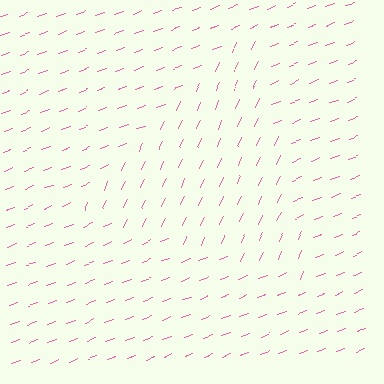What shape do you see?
I see a triangle.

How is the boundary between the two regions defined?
The boundary is defined purely by a change in line orientation (approximately 45 degrees difference). All lines are the same color and thickness.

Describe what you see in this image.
The image is filled with small pink line segments. A triangle region in the image has lines oriented differently from the surrounding lines, creating a visible texture boundary.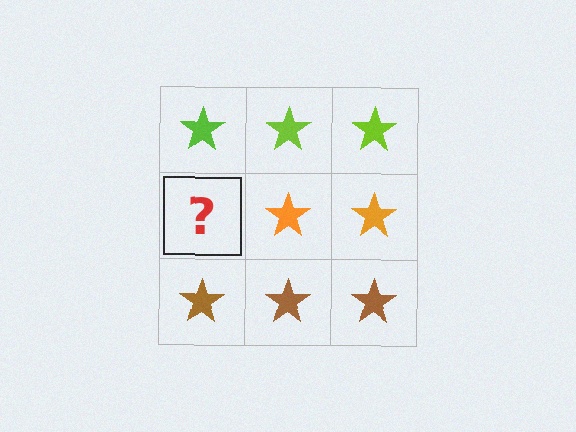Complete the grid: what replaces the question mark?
The question mark should be replaced with an orange star.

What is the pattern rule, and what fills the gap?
The rule is that each row has a consistent color. The gap should be filled with an orange star.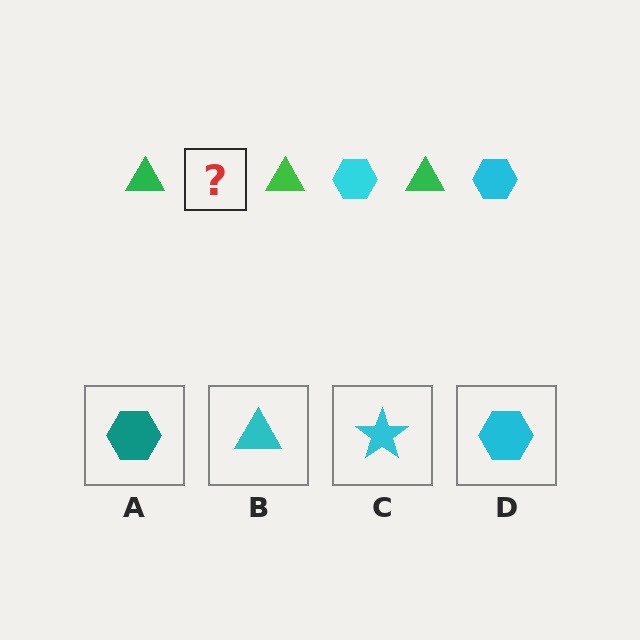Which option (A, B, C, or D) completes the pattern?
D.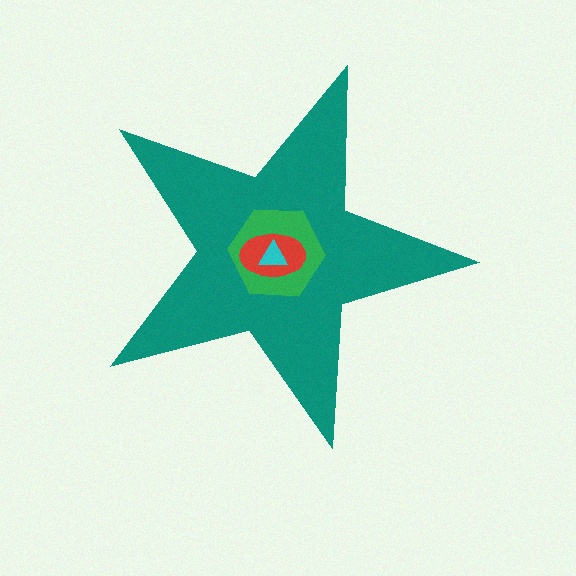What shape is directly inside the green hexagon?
The red ellipse.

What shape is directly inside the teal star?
The green hexagon.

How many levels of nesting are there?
4.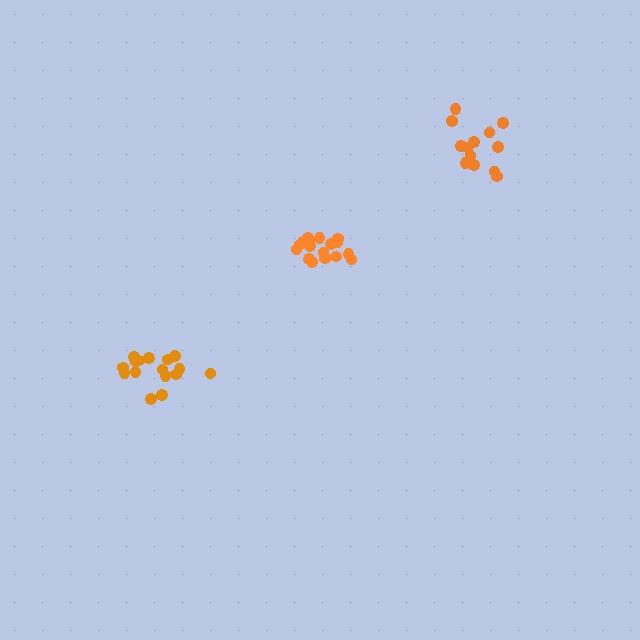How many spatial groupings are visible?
There are 3 spatial groupings.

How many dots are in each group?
Group 1: 17 dots, Group 2: 16 dots, Group 3: 13 dots (46 total).